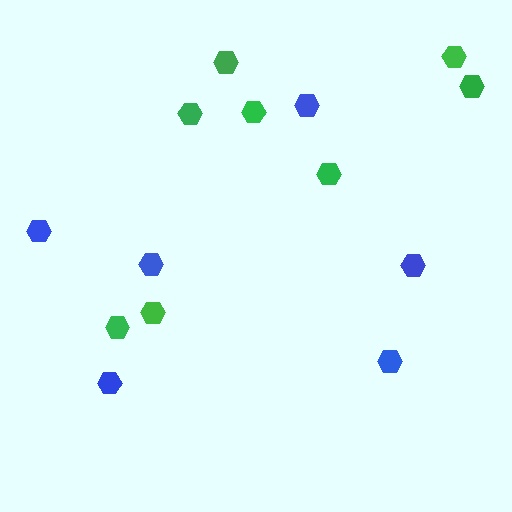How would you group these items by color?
There are 2 groups: one group of blue hexagons (6) and one group of green hexagons (8).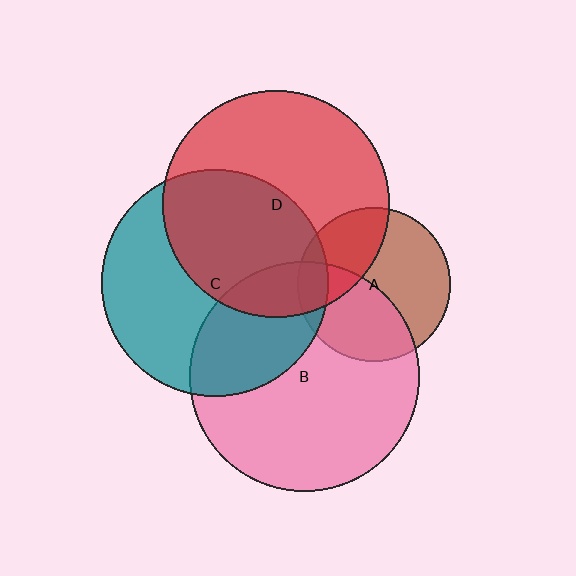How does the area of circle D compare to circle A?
Approximately 2.2 times.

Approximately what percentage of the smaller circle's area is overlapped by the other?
Approximately 40%.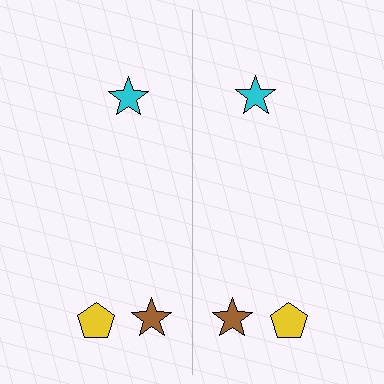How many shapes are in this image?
There are 6 shapes in this image.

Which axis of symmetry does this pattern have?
The pattern has a vertical axis of symmetry running through the center of the image.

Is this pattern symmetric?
Yes, this pattern has bilateral (reflection) symmetry.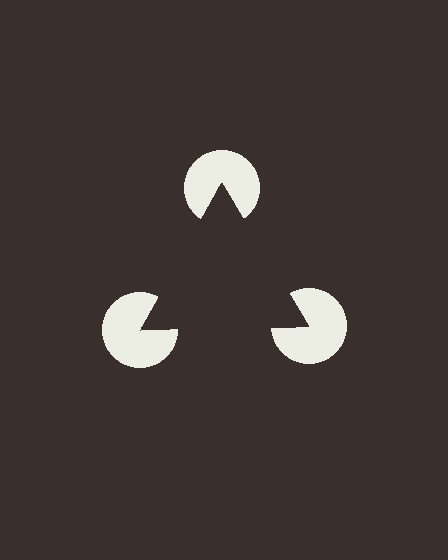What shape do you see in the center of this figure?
An illusory triangle — its edges are inferred from the aligned wedge cuts in the pac-man discs, not physically drawn.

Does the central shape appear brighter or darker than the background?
It typically appears slightly darker than the background, even though no actual brightness change is drawn.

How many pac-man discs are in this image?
There are 3 — one at each vertex of the illusory triangle.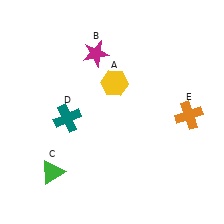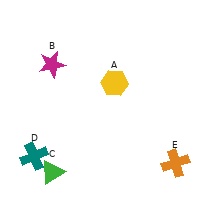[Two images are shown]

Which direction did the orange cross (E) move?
The orange cross (E) moved down.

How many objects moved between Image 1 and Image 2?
3 objects moved between the two images.